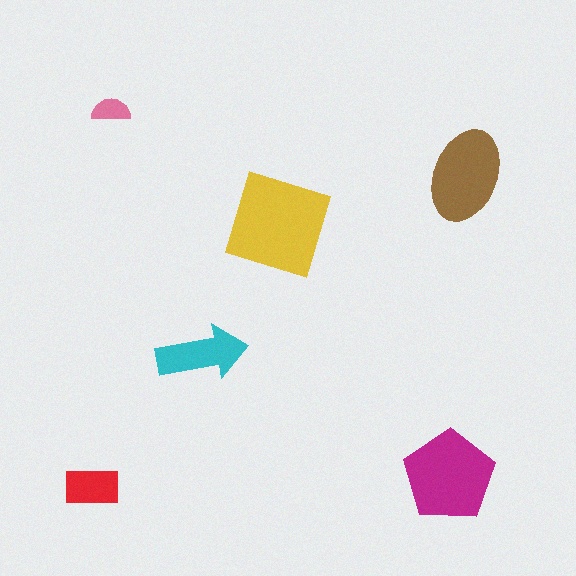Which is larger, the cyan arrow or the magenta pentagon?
The magenta pentagon.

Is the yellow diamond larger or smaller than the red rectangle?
Larger.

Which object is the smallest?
The pink semicircle.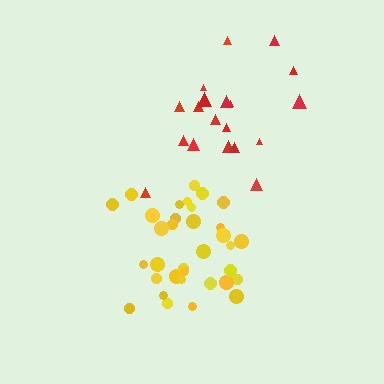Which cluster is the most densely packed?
Yellow.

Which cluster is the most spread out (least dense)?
Red.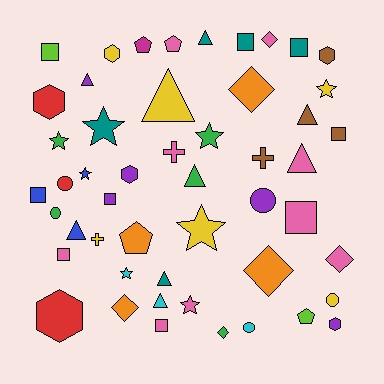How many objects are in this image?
There are 50 objects.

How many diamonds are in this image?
There are 6 diamonds.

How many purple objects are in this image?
There are 5 purple objects.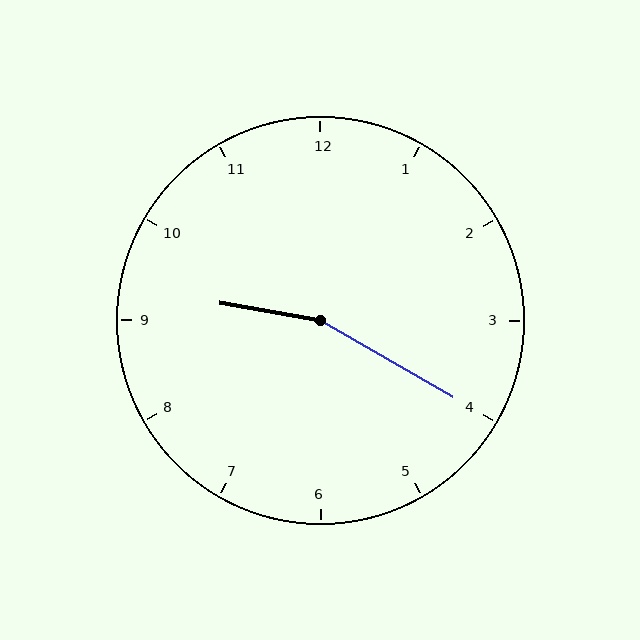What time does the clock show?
9:20.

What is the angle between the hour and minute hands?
Approximately 160 degrees.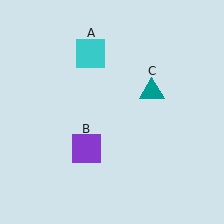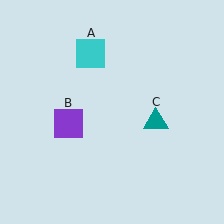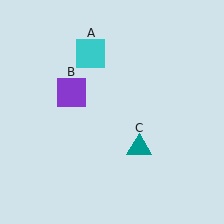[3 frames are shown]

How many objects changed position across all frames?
2 objects changed position: purple square (object B), teal triangle (object C).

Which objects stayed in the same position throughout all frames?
Cyan square (object A) remained stationary.